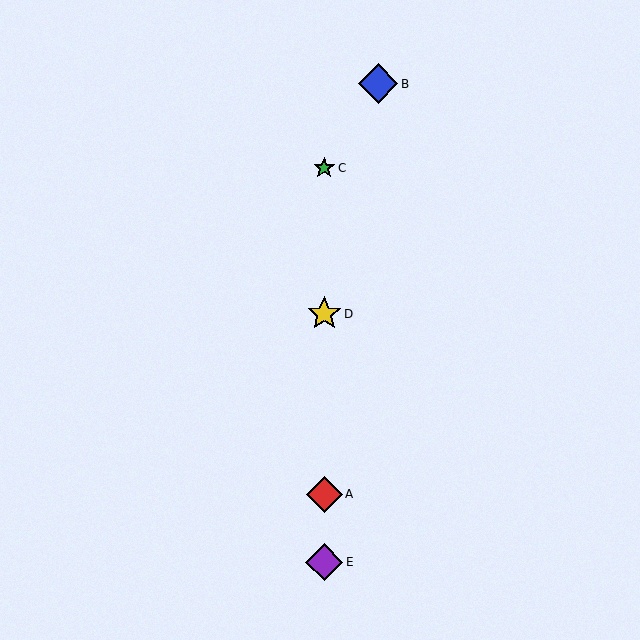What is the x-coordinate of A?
Object A is at x≈324.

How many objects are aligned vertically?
4 objects (A, C, D, E) are aligned vertically.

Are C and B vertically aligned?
No, C is at x≈324 and B is at x≈378.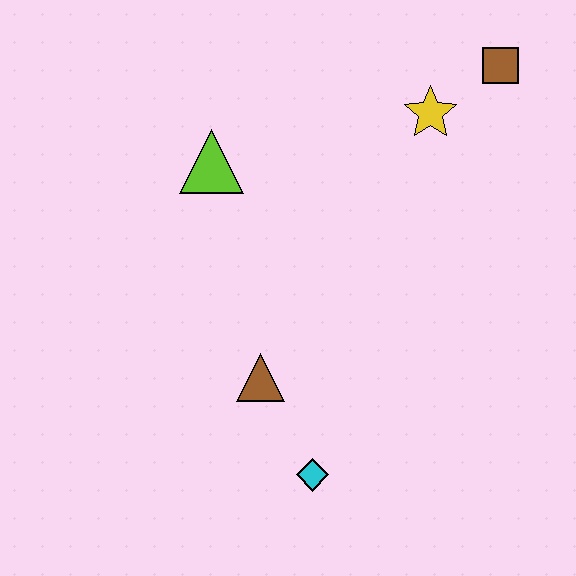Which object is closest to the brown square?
The yellow star is closest to the brown square.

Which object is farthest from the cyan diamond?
The brown square is farthest from the cyan diamond.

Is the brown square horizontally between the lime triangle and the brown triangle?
No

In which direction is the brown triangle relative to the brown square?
The brown triangle is below the brown square.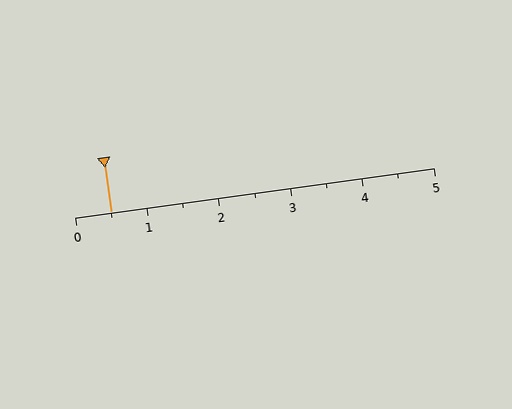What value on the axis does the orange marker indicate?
The marker indicates approximately 0.5.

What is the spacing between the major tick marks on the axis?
The major ticks are spaced 1 apart.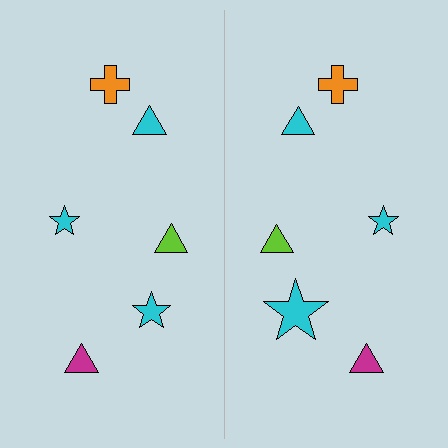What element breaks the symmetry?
The cyan star on the right side has a different size than its mirror counterpart.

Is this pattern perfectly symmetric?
No, the pattern is not perfectly symmetric. The cyan star on the right side has a different size than its mirror counterpart.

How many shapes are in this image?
There are 12 shapes in this image.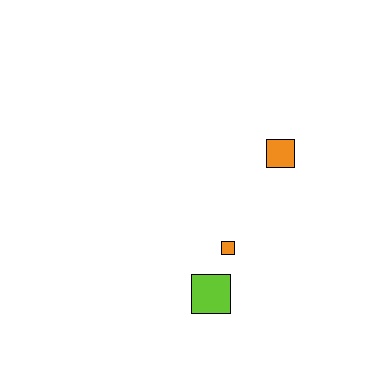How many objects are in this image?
There are 3 objects.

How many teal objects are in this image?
There are no teal objects.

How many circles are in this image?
There are no circles.